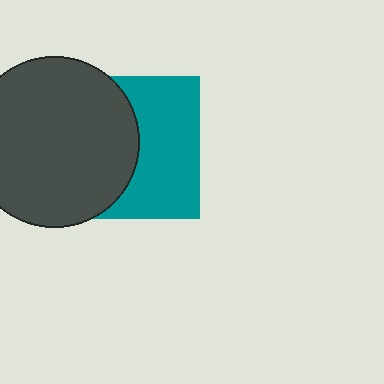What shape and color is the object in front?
The object in front is a dark gray circle.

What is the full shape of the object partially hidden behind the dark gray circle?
The partially hidden object is a teal square.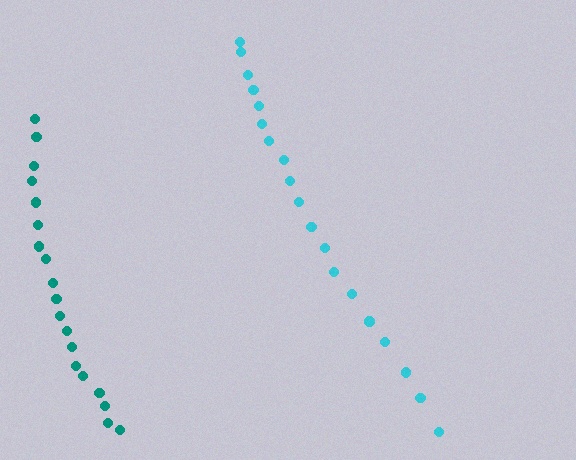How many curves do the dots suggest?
There are 2 distinct paths.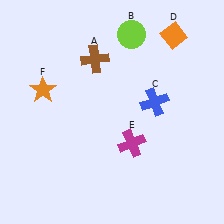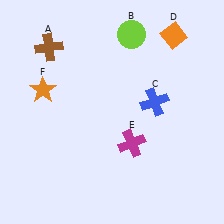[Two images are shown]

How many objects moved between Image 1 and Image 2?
1 object moved between the two images.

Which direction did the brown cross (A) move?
The brown cross (A) moved left.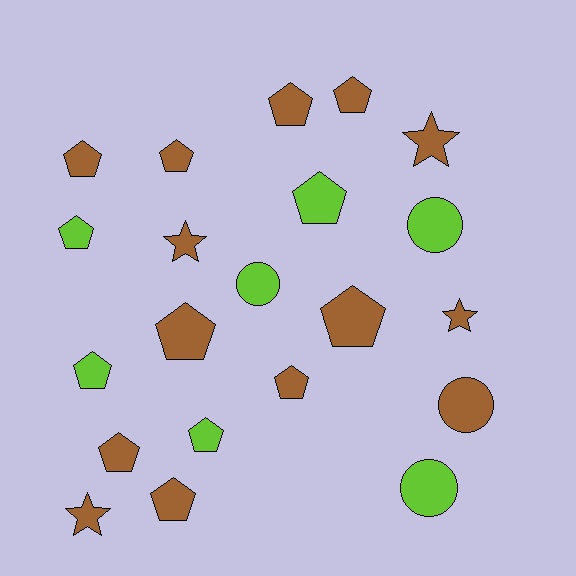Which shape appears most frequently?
Pentagon, with 13 objects.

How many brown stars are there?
There are 4 brown stars.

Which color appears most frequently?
Brown, with 14 objects.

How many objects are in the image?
There are 21 objects.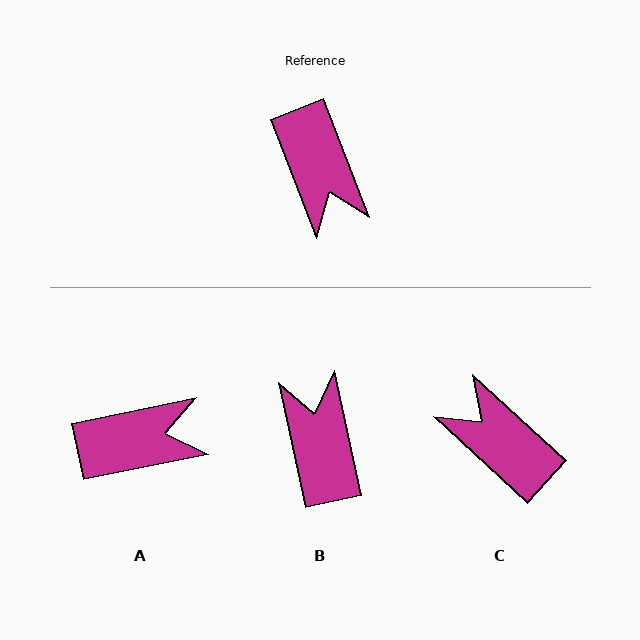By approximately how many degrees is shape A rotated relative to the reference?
Approximately 80 degrees counter-clockwise.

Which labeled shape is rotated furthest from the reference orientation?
B, about 171 degrees away.